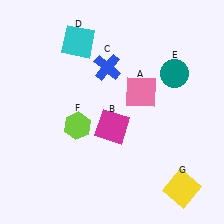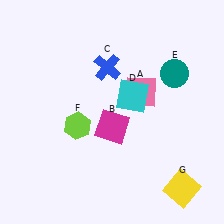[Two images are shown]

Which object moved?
The cyan square (D) moved right.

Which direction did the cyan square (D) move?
The cyan square (D) moved right.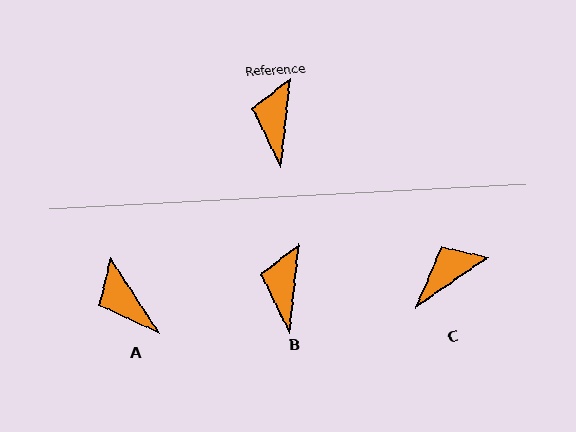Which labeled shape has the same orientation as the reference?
B.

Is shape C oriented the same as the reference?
No, it is off by about 49 degrees.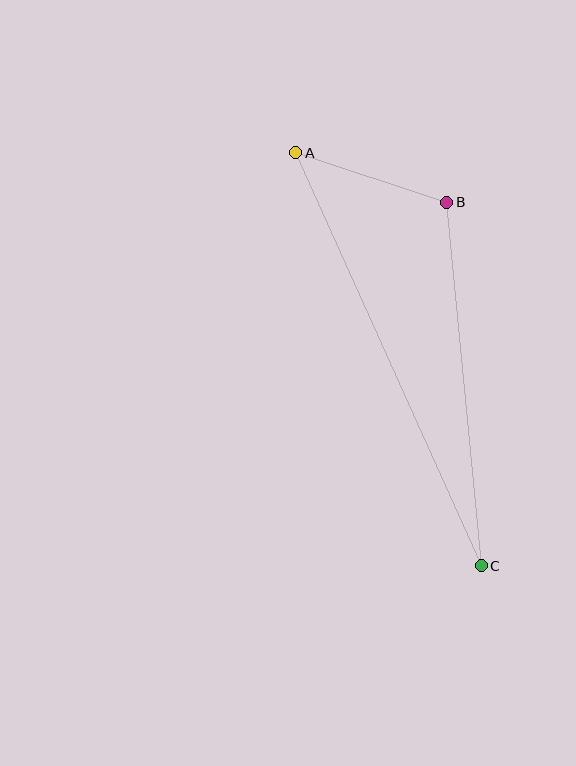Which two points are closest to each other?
Points A and B are closest to each other.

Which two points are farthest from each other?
Points A and C are farthest from each other.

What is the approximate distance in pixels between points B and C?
The distance between B and C is approximately 365 pixels.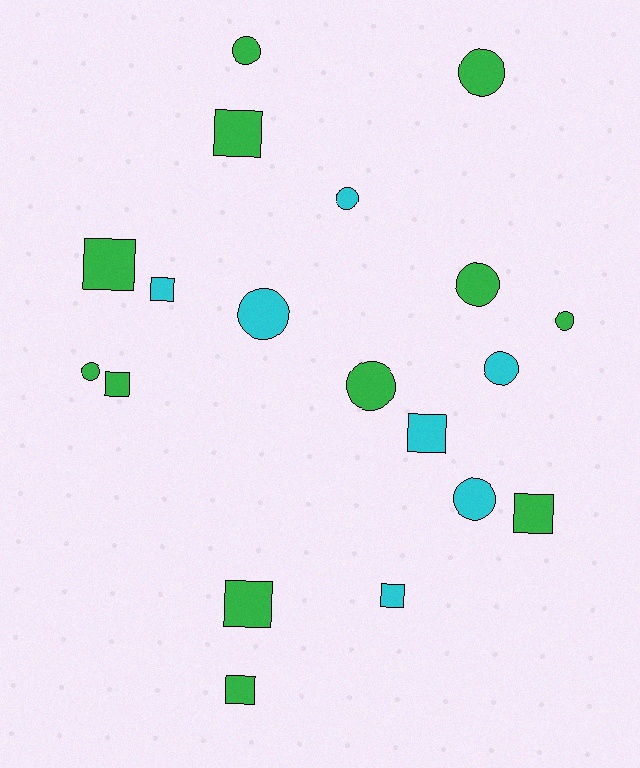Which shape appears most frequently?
Circle, with 10 objects.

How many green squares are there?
There are 6 green squares.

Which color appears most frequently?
Green, with 12 objects.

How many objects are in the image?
There are 19 objects.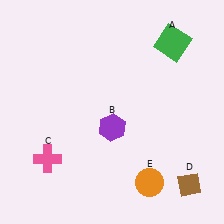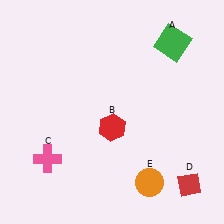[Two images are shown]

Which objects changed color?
B changed from purple to red. D changed from brown to red.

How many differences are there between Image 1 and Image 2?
There are 2 differences between the two images.